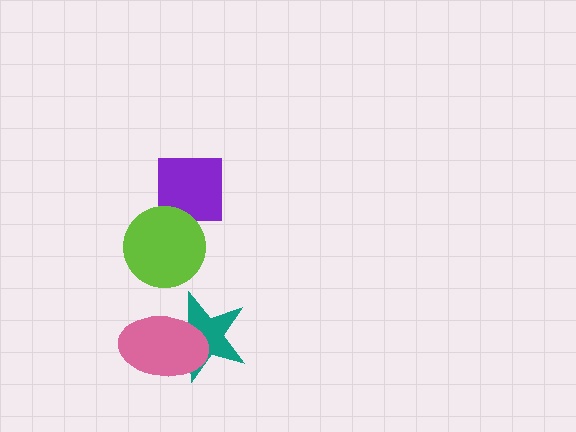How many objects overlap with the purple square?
1 object overlaps with the purple square.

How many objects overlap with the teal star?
1 object overlaps with the teal star.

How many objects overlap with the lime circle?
1 object overlaps with the lime circle.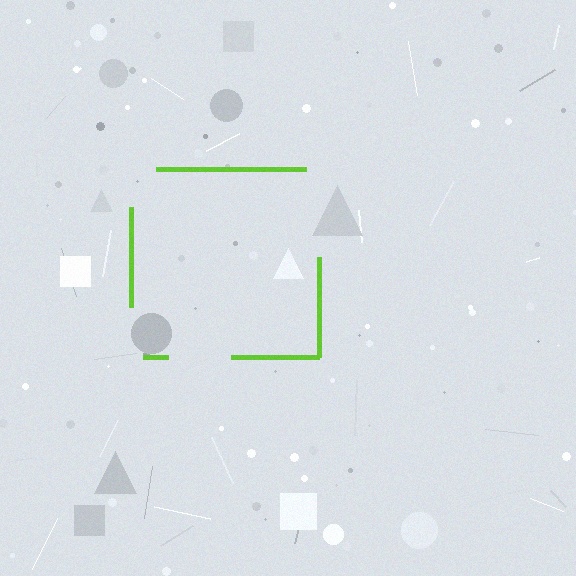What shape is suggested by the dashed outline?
The dashed outline suggests a square.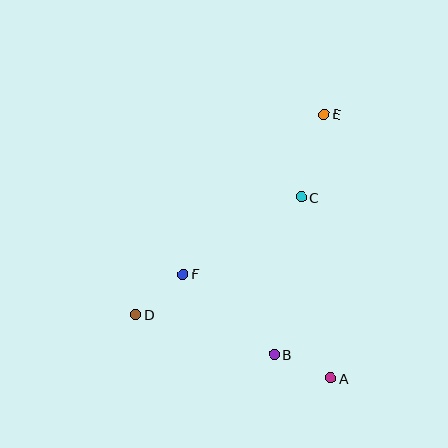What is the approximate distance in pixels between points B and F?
The distance between B and F is approximately 121 pixels.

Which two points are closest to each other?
Points A and B are closest to each other.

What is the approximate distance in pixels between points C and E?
The distance between C and E is approximately 86 pixels.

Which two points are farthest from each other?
Points D and E are farthest from each other.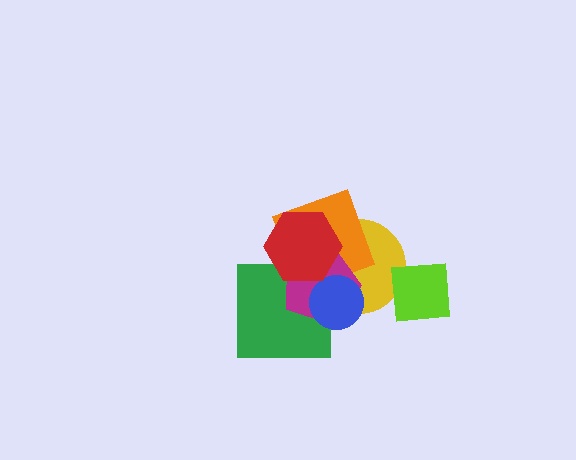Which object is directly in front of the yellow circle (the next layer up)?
The orange square is directly in front of the yellow circle.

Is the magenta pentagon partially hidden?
Yes, it is partially covered by another shape.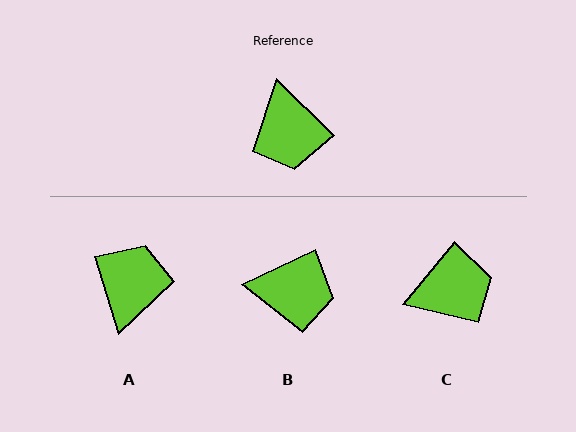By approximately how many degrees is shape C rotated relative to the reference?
Approximately 95 degrees counter-clockwise.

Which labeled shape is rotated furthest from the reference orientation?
A, about 152 degrees away.